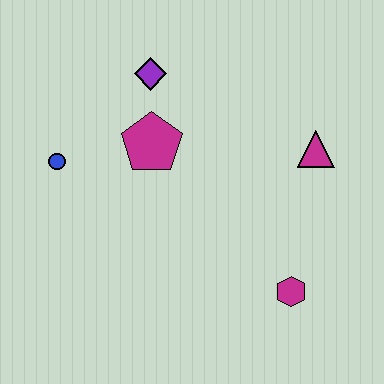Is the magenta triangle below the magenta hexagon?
No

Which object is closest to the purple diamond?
The magenta pentagon is closest to the purple diamond.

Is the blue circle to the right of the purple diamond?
No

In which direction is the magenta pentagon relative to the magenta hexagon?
The magenta pentagon is above the magenta hexagon.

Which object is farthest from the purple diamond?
The magenta hexagon is farthest from the purple diamond.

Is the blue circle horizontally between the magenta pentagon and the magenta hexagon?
No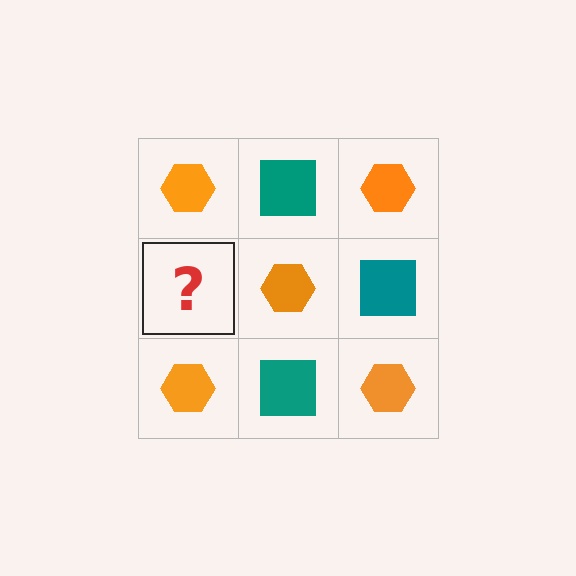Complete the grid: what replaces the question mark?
The question mark should be replaced with a teal square.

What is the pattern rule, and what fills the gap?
The rule is that it alternates orange hexagon and teal square in a checkerboard pattern. The gap should be filled with a teal square.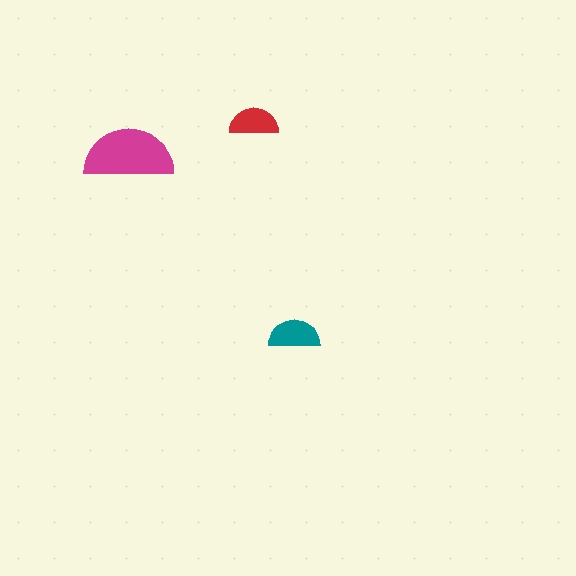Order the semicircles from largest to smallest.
the magenta one, the teal one, the red one.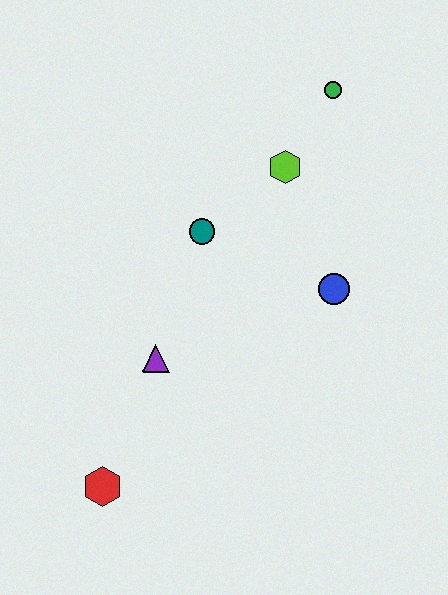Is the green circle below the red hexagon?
No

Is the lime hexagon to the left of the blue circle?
Yes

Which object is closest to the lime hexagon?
The green circle is closest to the lime hexagon.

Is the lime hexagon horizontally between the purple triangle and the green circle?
Yes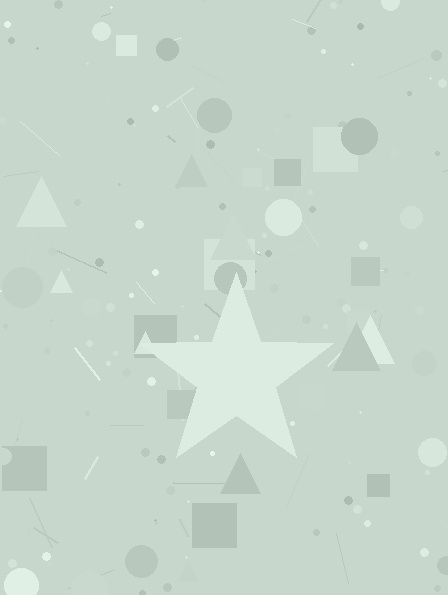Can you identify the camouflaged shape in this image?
The camouflaged shape is a star.